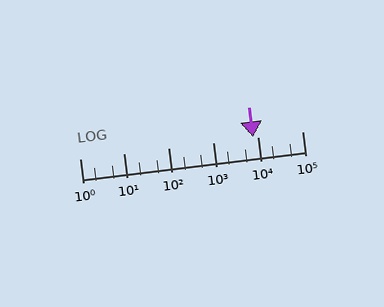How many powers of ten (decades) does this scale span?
The scale spans 5 decades, from 1 to 100000.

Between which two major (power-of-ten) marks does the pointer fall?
The pointer is between 1000 and 10000.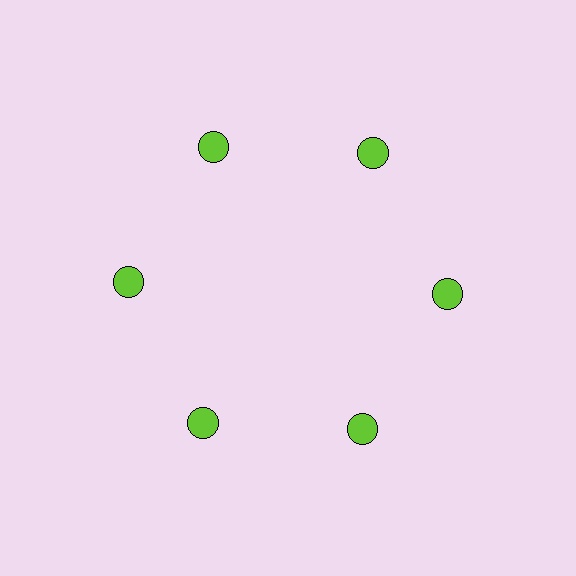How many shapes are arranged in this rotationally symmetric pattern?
There are 6 shapes, arranged in 6 groups of 1.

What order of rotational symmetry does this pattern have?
This pattern has 6-fold rotational symmetry.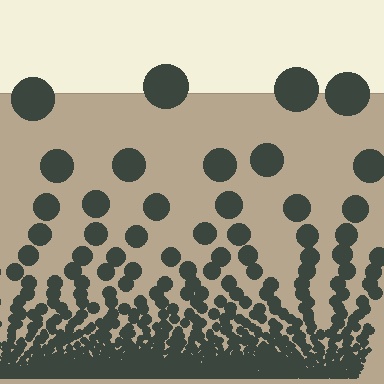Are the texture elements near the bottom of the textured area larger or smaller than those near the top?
Smaller. The gradient is inverted — elements near the bottom are smaller and denser.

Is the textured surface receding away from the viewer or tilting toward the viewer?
The surface appears to tilt toward the viewer. Texture elements get larger and sparser toward the top.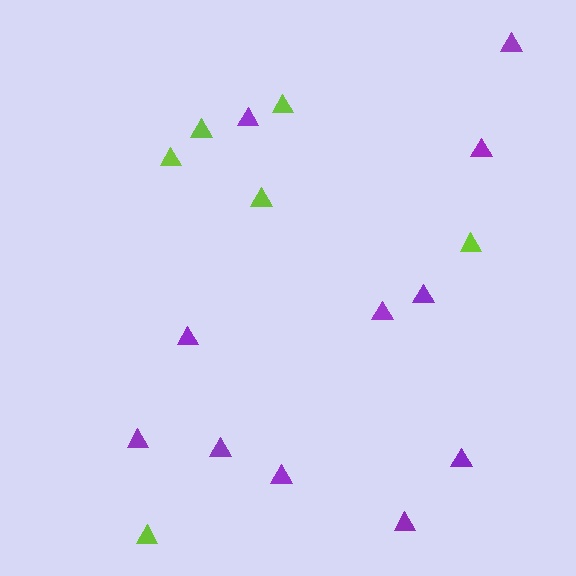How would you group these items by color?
There are 2 groups: one group of purple triangles (11) and one group of lime triangles (6).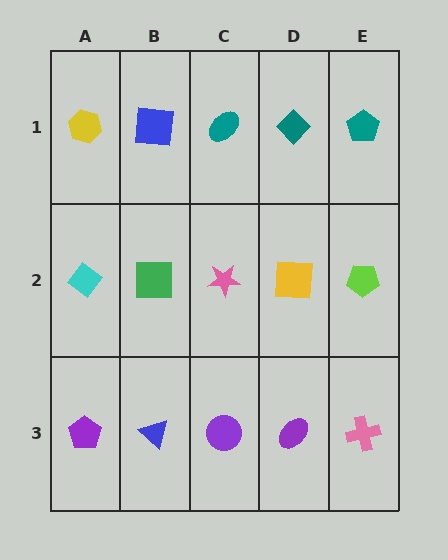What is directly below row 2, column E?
A pink cross.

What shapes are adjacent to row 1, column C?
A pink star (row 2, column C), a blue square (row 1, column B), a teal diamond (row 1, column D).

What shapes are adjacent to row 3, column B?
A green square (row 2, column B), a purple pentagon (row 3, column A), a purple circle (row 3, column C).